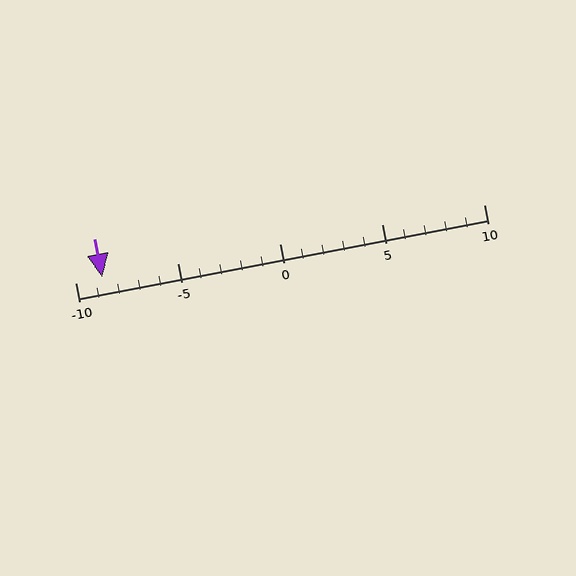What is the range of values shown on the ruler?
The ruler shows values from -10 to 10.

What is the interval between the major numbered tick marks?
The major tick marks are spaced 5 units apart.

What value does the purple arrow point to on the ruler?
The purple arrow points to approximately -9.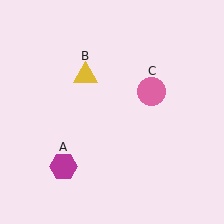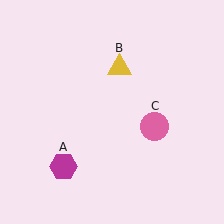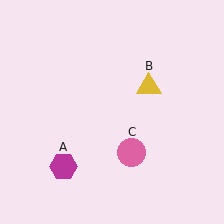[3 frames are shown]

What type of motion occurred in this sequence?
The yellow triangle (object B), pink circle (object C) rotated clockwise around the center of the scene.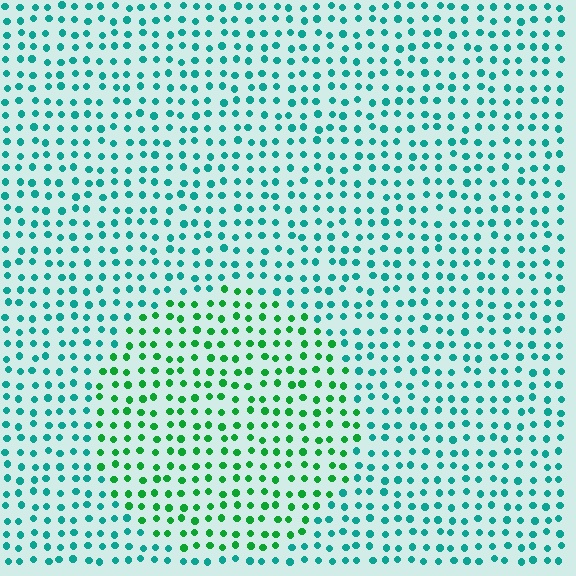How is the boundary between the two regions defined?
The boundary is defined purely by a slight shift in hue (about 40 degrees). Spacing, size, and orientation are identical on both sides.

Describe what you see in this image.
The image is filled with small teal elements in a uniform arrangement. A circle-shaped region is visible where the elements are tinted to a slightly different hue, forming a subtle color boundary.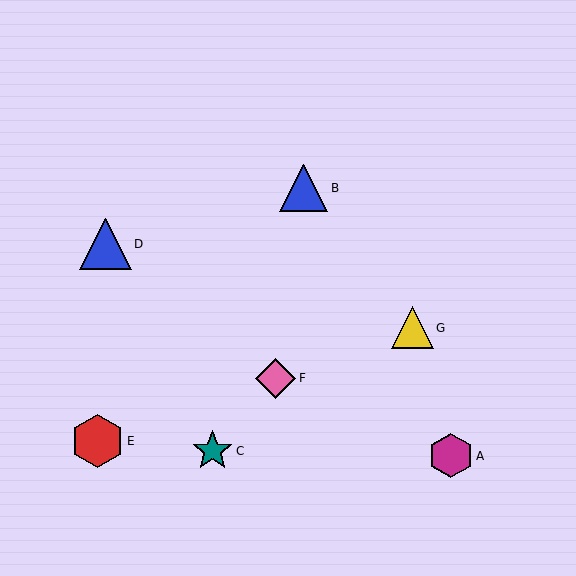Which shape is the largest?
The red hexagon (labeled E) is the largest.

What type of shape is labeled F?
Shape F is a pink diamond.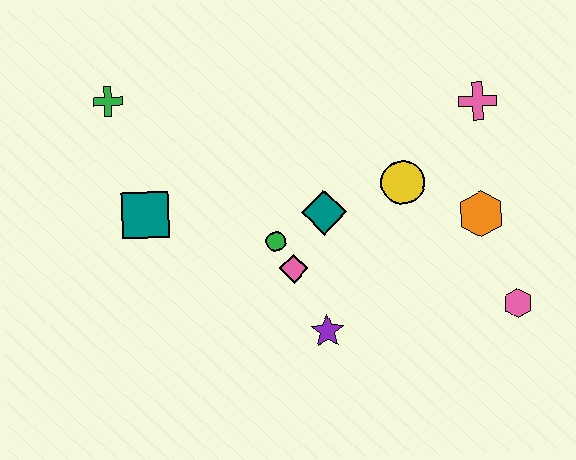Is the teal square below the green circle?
No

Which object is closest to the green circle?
The pink diamond is closest to the green circle.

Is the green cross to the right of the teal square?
No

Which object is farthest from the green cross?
The pink hexagon is farthest from the green cross.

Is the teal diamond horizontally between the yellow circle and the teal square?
Yes